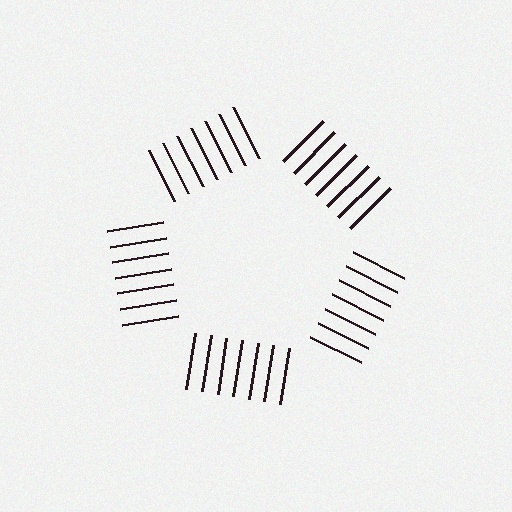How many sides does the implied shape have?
5 sides — the line-ends trace a pentagon.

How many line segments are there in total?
35 — 7 along each of the 5 edges.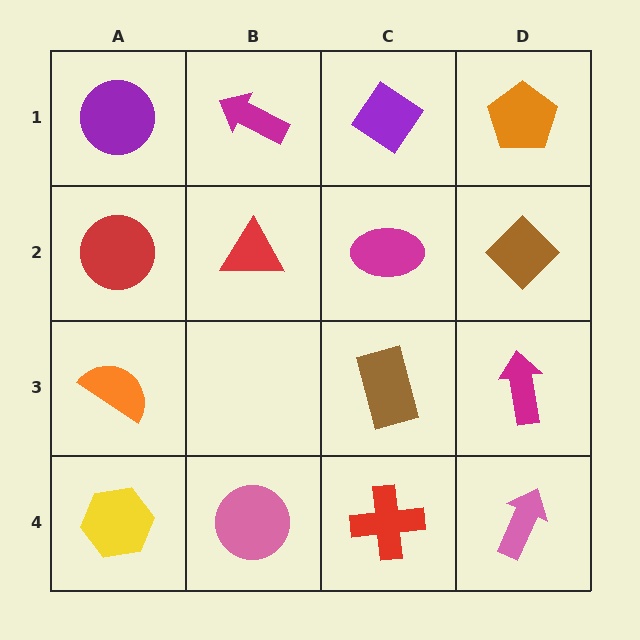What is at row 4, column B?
A pink circle.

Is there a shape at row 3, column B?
No, that cell is empty.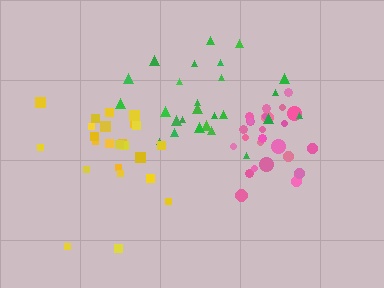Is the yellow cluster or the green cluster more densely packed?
Yellow.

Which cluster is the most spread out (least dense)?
Green.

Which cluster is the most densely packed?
Pink.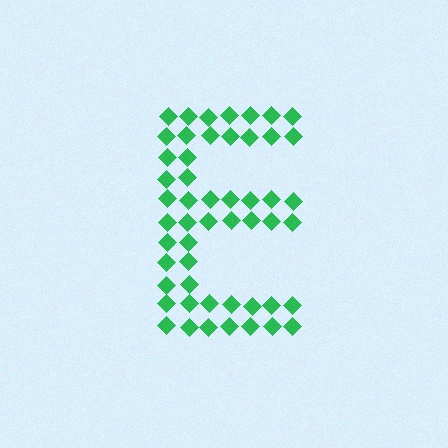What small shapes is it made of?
It is made of small diamonds.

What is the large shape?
The large shape is the letter E.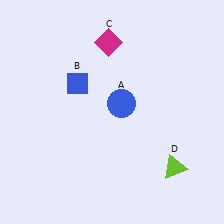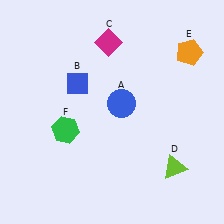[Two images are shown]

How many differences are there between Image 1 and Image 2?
There are 2 differences between the two images.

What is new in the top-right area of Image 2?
An orange pentagon (E) was added in the top-right area of Image 2.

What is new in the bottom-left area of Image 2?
A green hexagon (F) was added in the bottom-left area of Image 2.